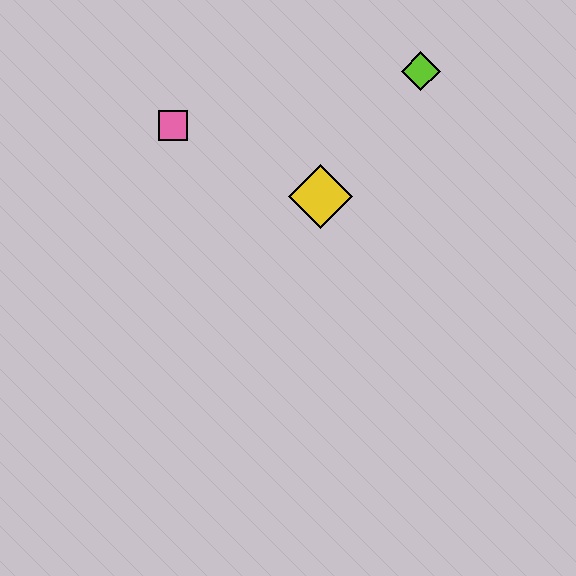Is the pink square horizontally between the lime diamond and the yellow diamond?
No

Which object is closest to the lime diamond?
The yellow diamond is closest to the lime diamond.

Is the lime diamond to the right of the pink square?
Yes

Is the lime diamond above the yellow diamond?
Yes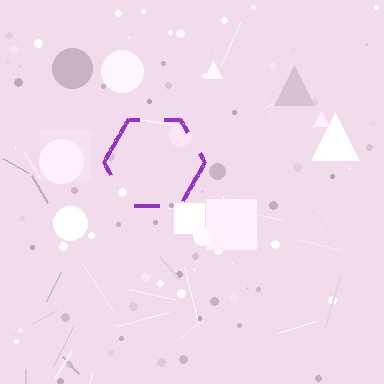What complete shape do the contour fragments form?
The contour fragments form a hexagon.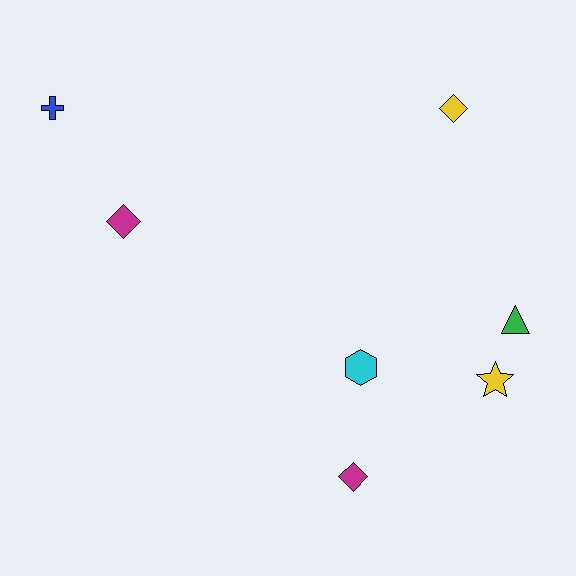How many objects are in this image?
There are 7 objects.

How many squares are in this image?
There are no squares.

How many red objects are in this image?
There are no red objects.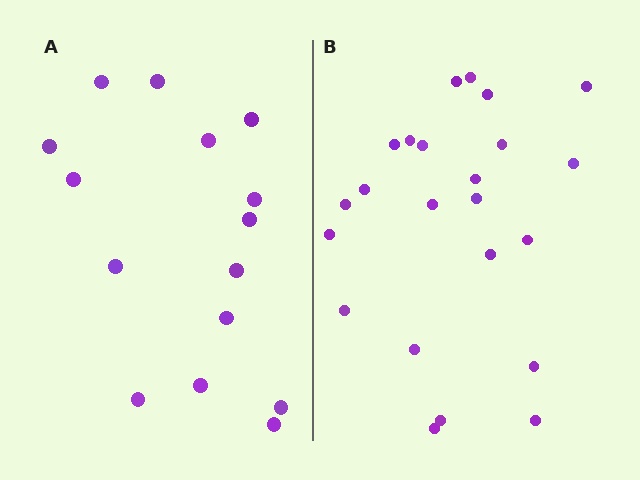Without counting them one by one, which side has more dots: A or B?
Region B (the right region) has more dots.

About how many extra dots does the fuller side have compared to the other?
Region B has roughly 8 or so more dots than region A.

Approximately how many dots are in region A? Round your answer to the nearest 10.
About 20 dots. (The exact count is 15, which rounds to 20.)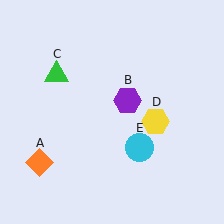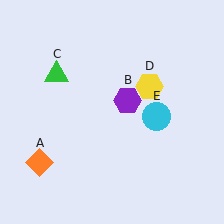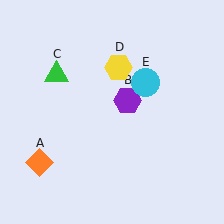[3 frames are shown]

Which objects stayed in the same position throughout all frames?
Orange diamond (object A) and purple hexagon (object B) and green triangle (object C) remained stationary.